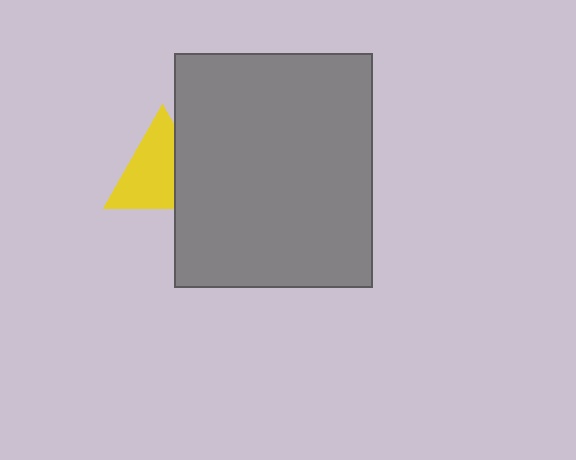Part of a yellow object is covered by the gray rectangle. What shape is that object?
It is a triangle.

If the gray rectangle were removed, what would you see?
You would see the complete yellow triangle.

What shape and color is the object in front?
The object in front is a gray rectangle.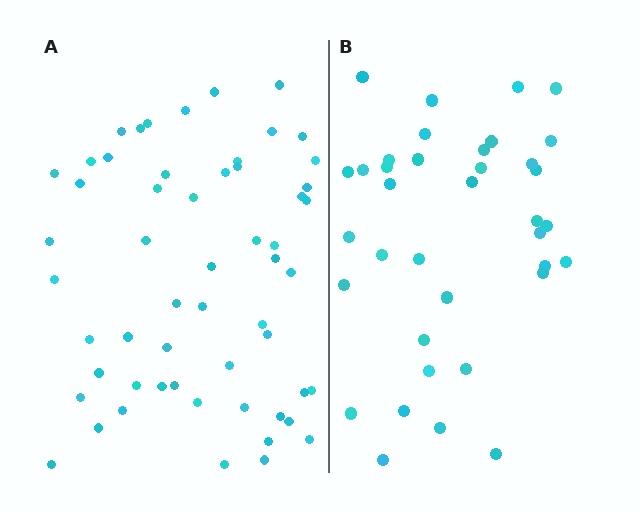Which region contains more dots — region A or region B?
Region A (the left region) has more dots.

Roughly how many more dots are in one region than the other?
Region A has approximately 20 more dots than region B.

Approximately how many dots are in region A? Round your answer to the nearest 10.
About 60 dots. (The exact count is 56, which rounds to 60.)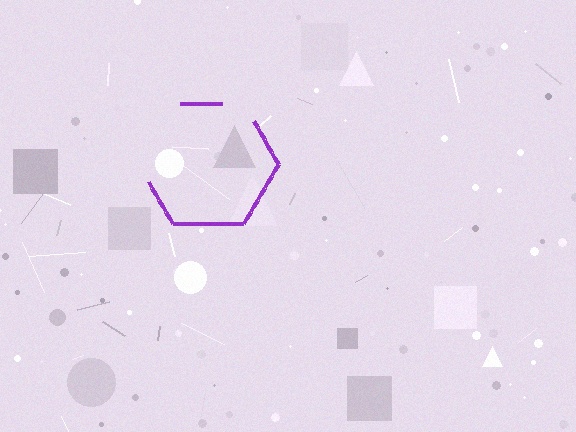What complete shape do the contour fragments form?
The contour fragments form a hexagon.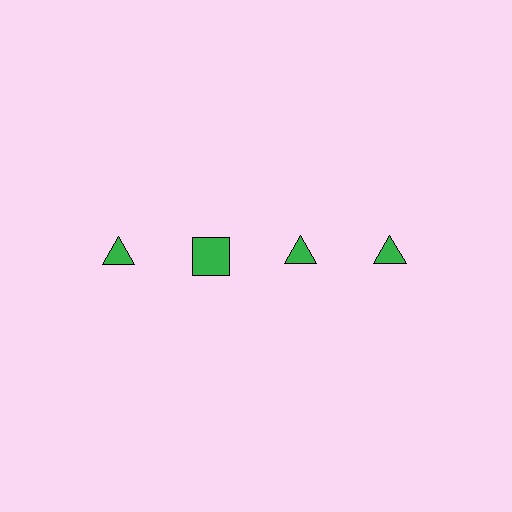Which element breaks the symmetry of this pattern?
The green square in the top row, second from left column breaks the symmetry. All other shapes are green triangles.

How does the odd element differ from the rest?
It has a different shape: square instead of triangle.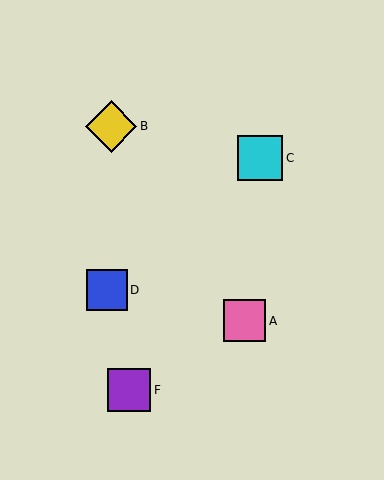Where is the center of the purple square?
The center of the purple square is at (129, 390).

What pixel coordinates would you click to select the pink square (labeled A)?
Click at (244, 321) to select the pink square A.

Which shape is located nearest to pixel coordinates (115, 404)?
The purple square (labeled F) at (129, 390) is nearest to that location.